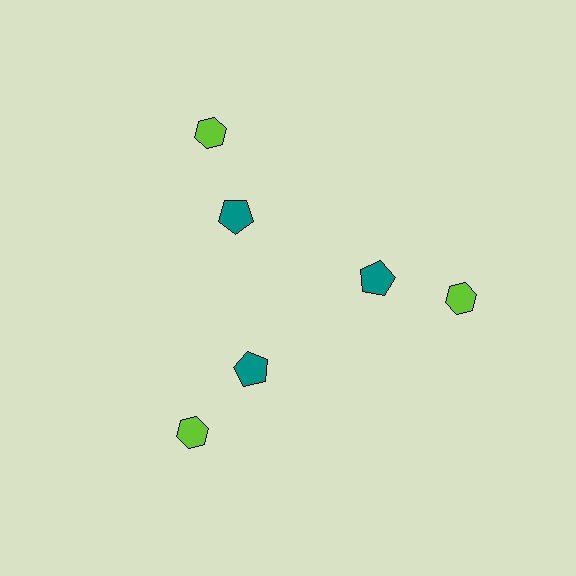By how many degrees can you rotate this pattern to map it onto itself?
The pattern maps onto itself every 120 degrees of rotation.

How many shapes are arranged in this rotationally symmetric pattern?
There are 6 shapes, arranged in 3 groups of 2.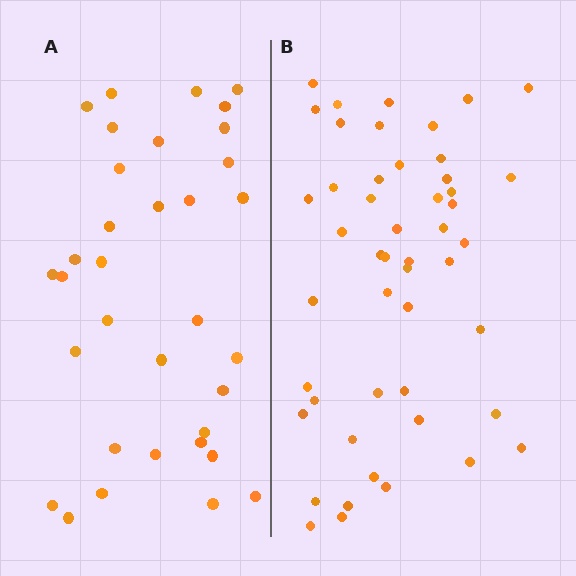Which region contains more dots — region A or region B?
Region B (the right region) has more dots.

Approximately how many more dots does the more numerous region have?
Region B has approximately 15 more dots than region A.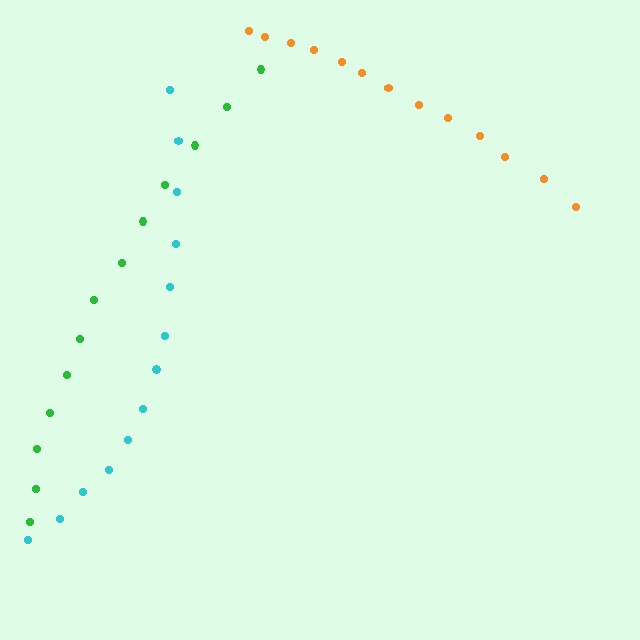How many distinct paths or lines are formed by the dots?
There are 3 distinct paths.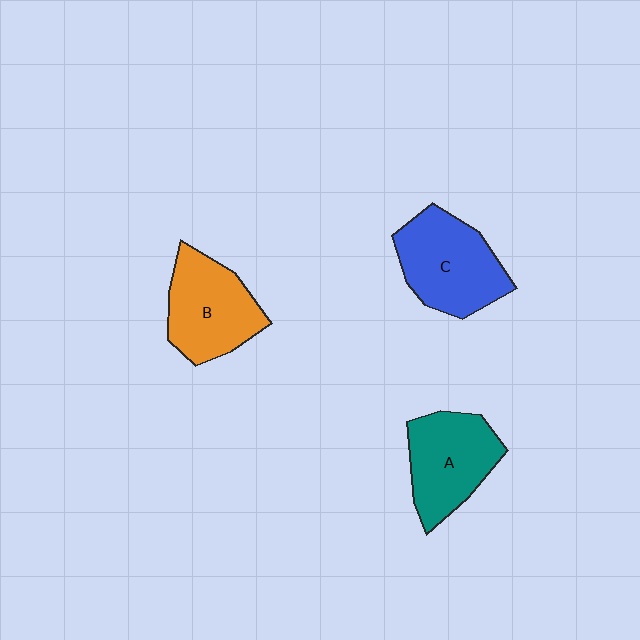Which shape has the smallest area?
Shape A (teal).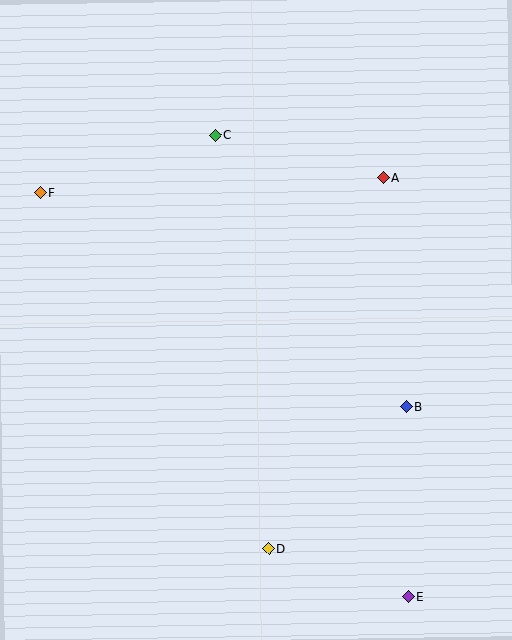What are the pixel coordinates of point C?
Point C is at (216, 135).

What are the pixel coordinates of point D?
Point D is at (269, 549).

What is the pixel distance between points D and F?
The distance between D and F is 423 pixels.